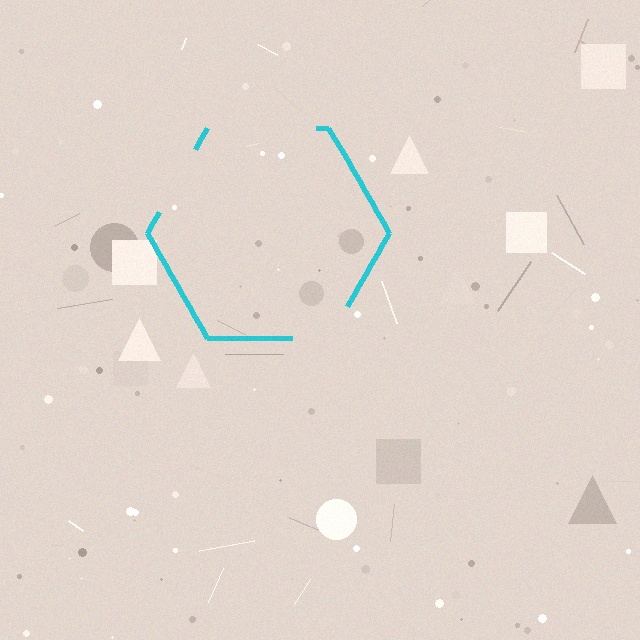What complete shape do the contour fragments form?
The contour fragments form a hexagon.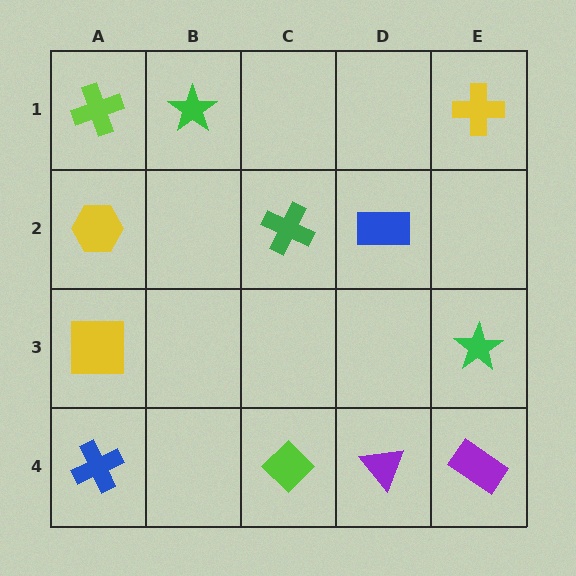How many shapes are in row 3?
2 shapes.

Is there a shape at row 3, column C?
No, that cell is empty.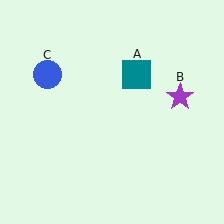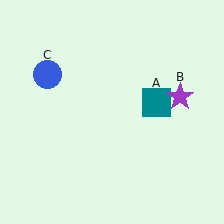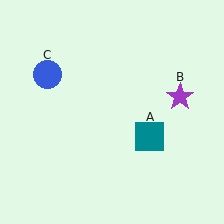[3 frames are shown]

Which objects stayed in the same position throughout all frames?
Purple star (object B) and blue circle (object C) remained stationary.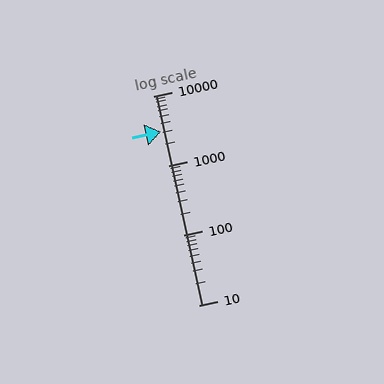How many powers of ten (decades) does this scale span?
The scale spans 3 decades, from 10 to 10000.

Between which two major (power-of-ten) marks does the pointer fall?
The pointer is between 1000 and 10000.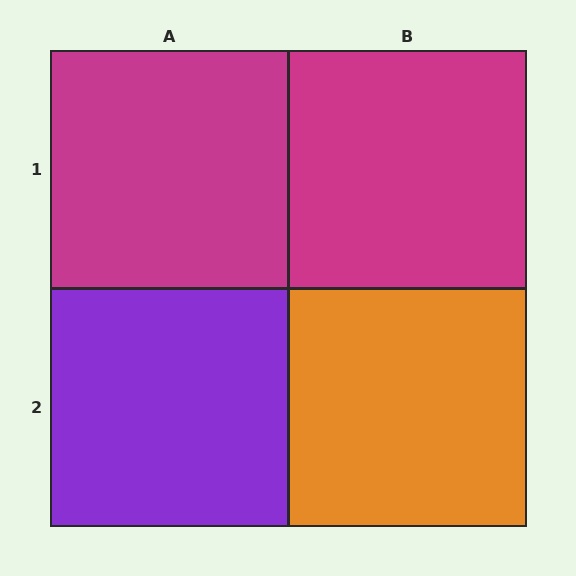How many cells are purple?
1 cell is purple.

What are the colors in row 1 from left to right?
Magenta, magenta.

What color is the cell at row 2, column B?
Orange.